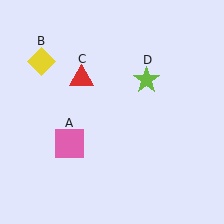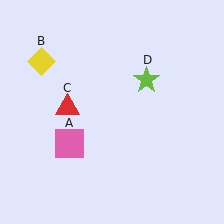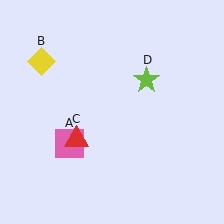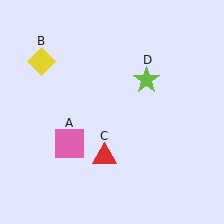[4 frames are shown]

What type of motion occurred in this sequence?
The red triangle (object C) rotated counterclockwise around the center of the scene.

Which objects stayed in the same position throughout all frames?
Pink square (object A) and yellow diamond (object B) and lime star (object D) remained stationary.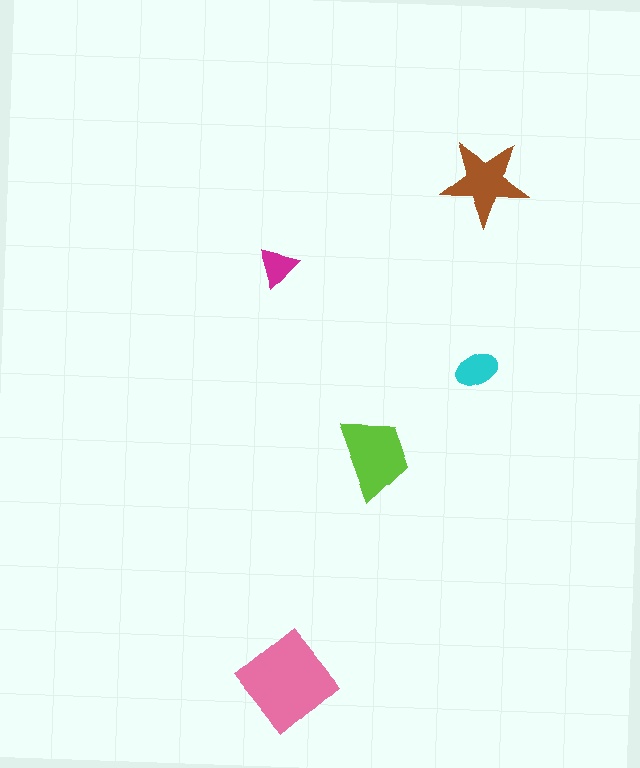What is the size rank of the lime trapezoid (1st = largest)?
2nd.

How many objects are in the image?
There are 5 objects in the image.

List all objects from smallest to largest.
The magenta triangle, the cyan ellipse, the brown star, the lime trapezoid, the pink diamond.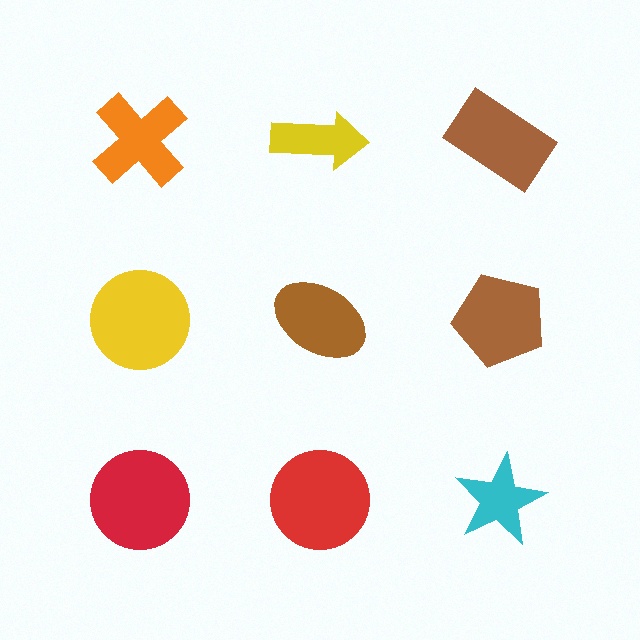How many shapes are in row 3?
3 shapes.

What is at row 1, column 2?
A yellow arrow.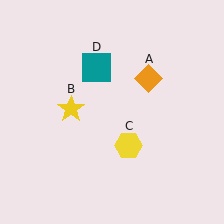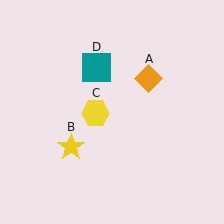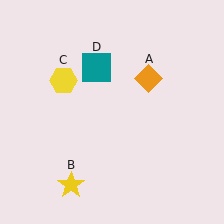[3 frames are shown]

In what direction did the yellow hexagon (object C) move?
The yellow hexagon (object C) moved up and to the left.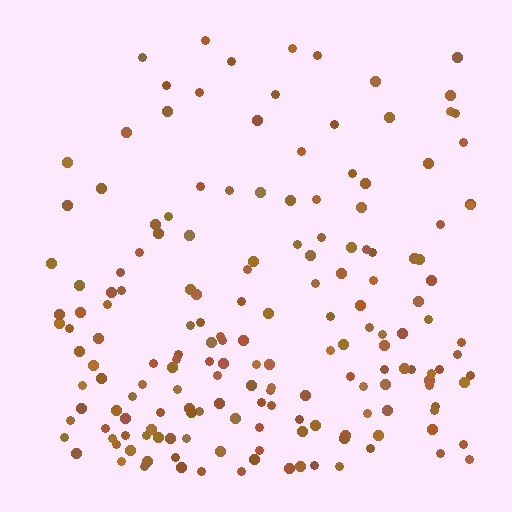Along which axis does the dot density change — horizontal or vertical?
Vertical.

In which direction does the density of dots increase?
From top to bottom, with the bottom side densest.